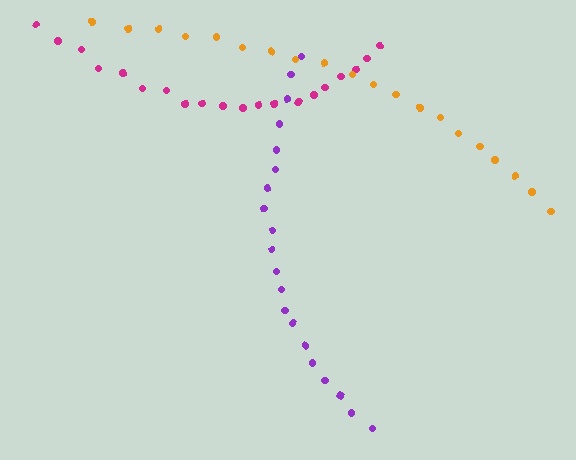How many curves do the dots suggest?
There are 3 distinct paths.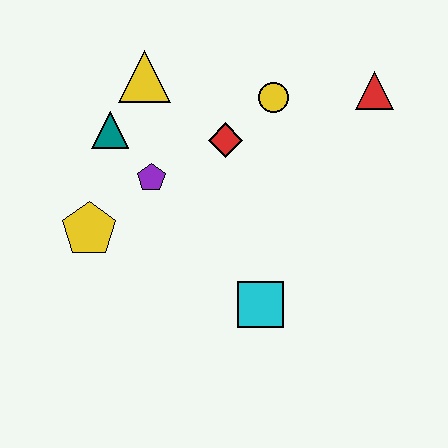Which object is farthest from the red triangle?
The yellow pentagon is farthest from the red triangle.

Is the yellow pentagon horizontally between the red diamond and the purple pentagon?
No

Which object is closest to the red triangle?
The yellow circle is closest to the red triangle.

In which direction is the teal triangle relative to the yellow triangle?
The teal triangle is below the yellow triangle.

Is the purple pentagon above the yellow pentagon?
Yes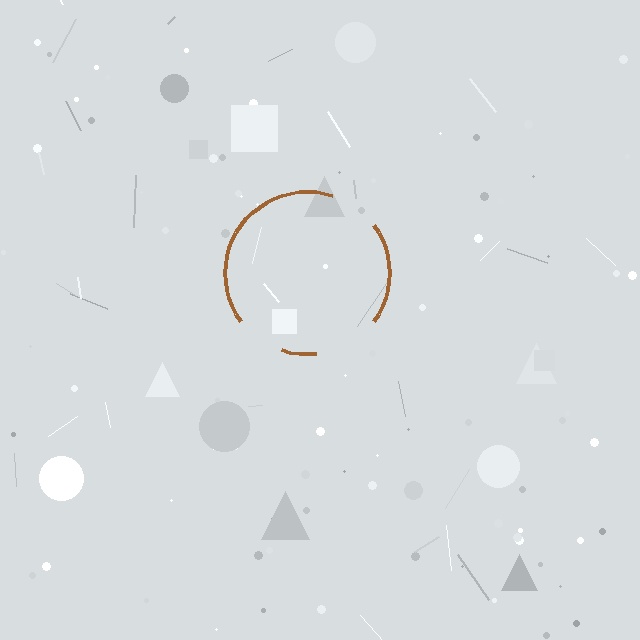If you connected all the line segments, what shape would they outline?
They would outline a circle.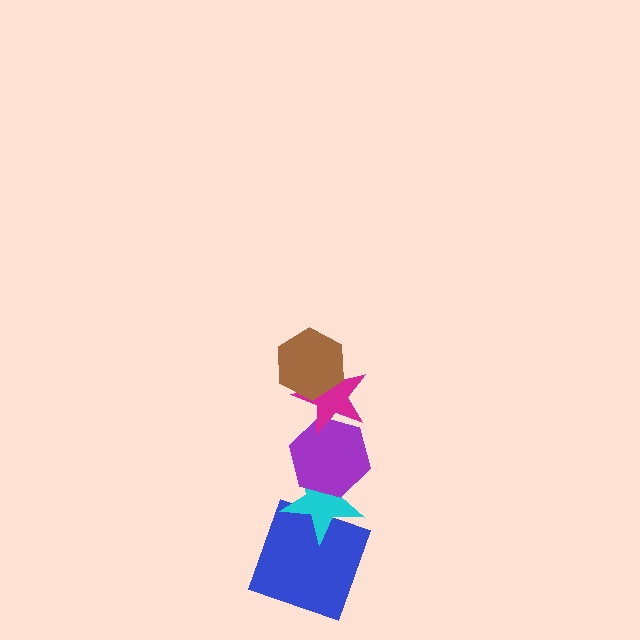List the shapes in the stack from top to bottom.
From top to bottom: the brown hexagon, the magenta star, the purple hexagon, the cyan star, the blue square.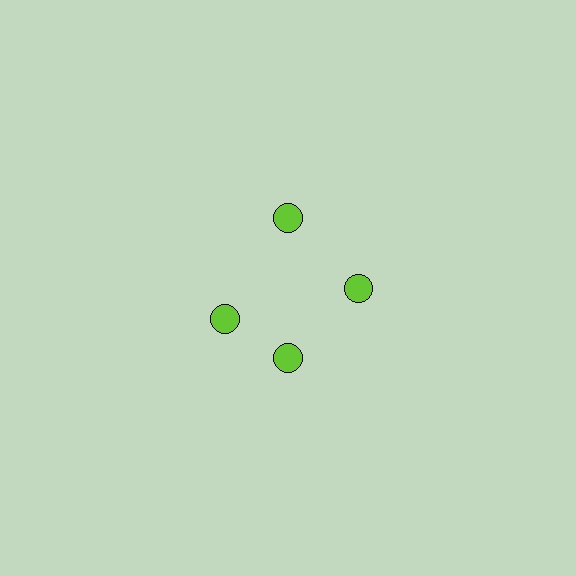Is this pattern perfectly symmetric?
No. The 4 lime circles are arranged in a ring, but one element near the 9 o'clock position is rotated out of alignment along the ring, breaking the 4-fold rotational symmetry.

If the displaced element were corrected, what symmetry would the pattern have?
It would have 4-fold rotational symmetry — the pattern would map onto itself every 90 degrees.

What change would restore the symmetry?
The symmetry would be restored by rotating it back into even spacing with its neighbors so that all 4 circles sit at equal angles and equal distance from the center.